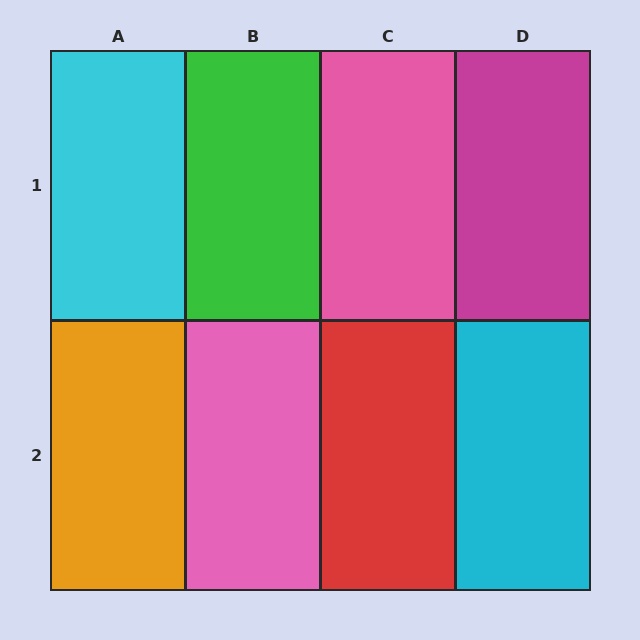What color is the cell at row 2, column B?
Pink.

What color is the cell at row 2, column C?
Red.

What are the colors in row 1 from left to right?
Cyan, green, pink, magenta.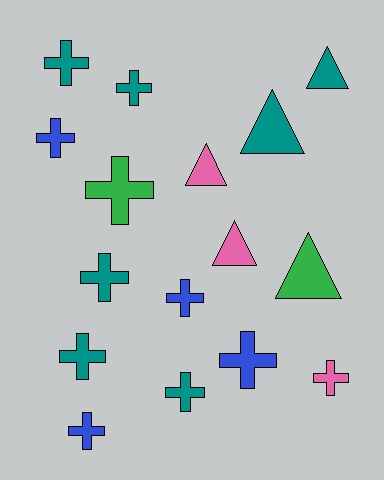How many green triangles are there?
There is 1 green triangle.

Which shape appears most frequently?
Cross, with 11 objects.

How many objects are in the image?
There are 16 objects.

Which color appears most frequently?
Teal, with 7 objects.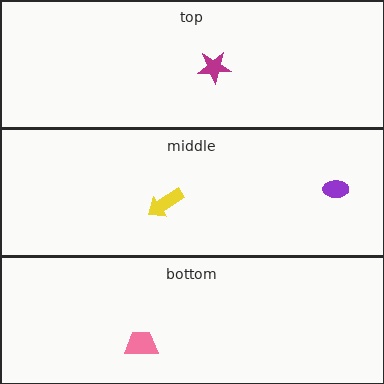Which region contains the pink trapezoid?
The bottom region.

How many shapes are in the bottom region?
1.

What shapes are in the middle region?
The purple ellipse, the yellow arrow.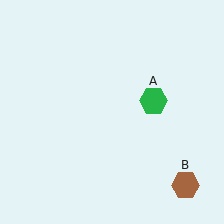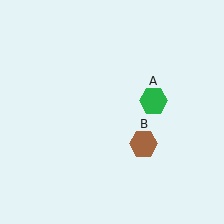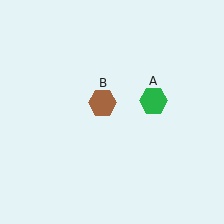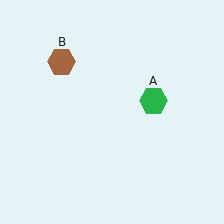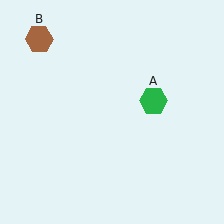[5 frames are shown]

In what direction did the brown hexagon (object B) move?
The brown hexagon (object B) moved up and to the left.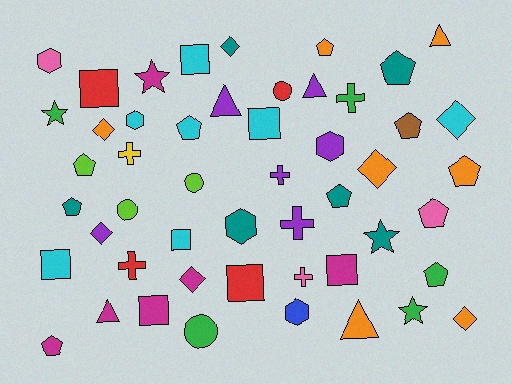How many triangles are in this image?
There are 5 triangles.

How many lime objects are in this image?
There are 3 lime objects.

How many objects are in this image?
There are 50 objects.